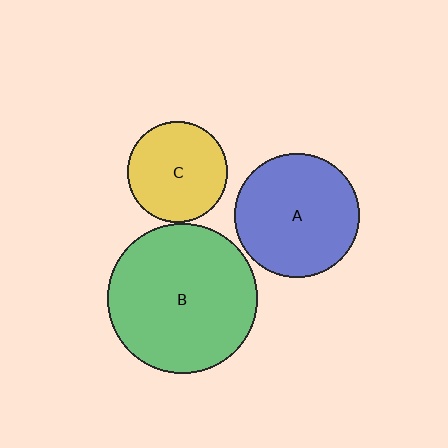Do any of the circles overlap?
No, none of the circles overlap.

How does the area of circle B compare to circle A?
Approximately 1.4 times.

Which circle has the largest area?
Circle B (green).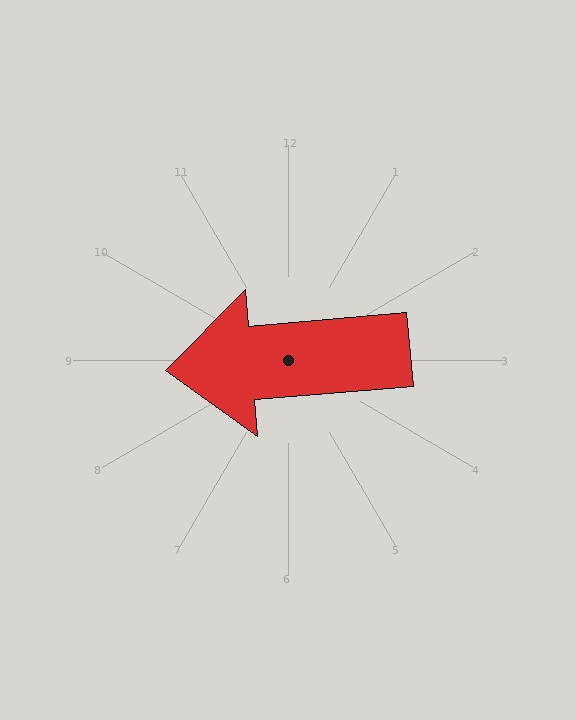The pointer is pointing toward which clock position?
Roughly 9 o'clock.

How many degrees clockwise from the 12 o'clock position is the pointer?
Approximately 265 degrees.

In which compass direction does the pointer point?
West.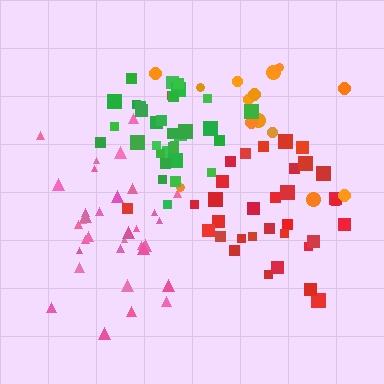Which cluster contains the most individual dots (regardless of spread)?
Red (34).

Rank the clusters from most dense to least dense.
green, pink, red, orange.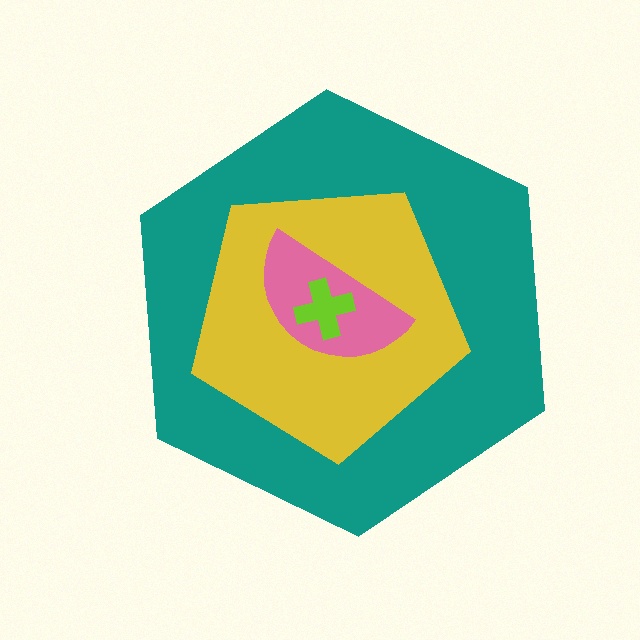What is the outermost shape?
The teal hexagon.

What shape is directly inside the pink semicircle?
The lime cross.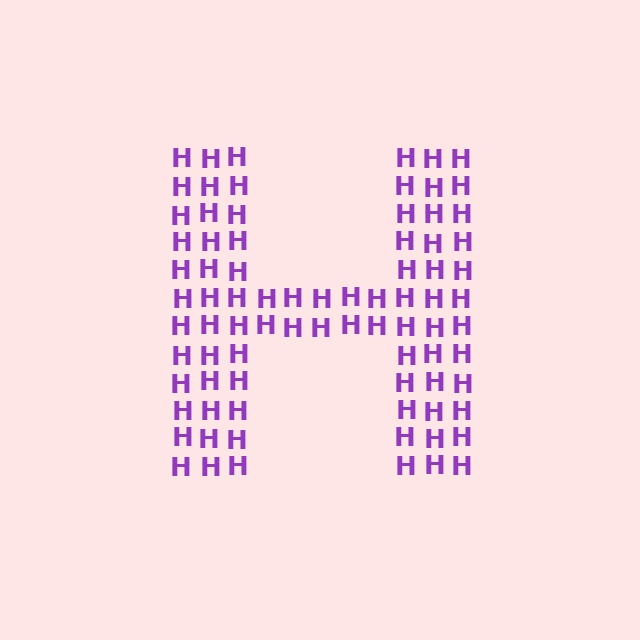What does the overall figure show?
The overall figure shows the letter H.